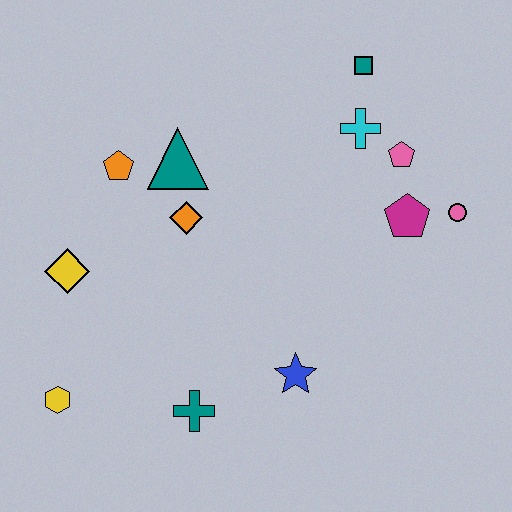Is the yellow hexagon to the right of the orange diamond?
No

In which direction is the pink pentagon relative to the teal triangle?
The pink pentagon is to the right of the teal triangle.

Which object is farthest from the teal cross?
The teal square is farthest from the teal cross.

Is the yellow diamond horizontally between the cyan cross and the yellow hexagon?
Yes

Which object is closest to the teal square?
The cyan cross is closest to the teal square.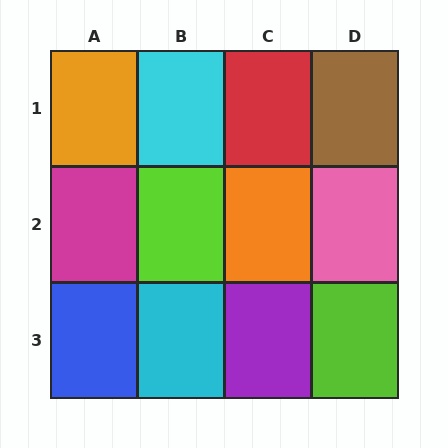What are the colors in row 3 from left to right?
Blue, cyan, purple, lime.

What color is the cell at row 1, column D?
Brown.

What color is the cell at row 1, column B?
Cyan.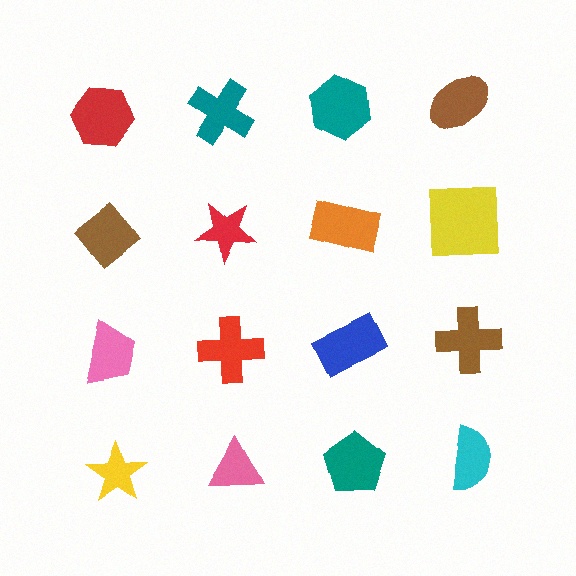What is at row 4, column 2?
A pink triangle.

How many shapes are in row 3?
4 shapes.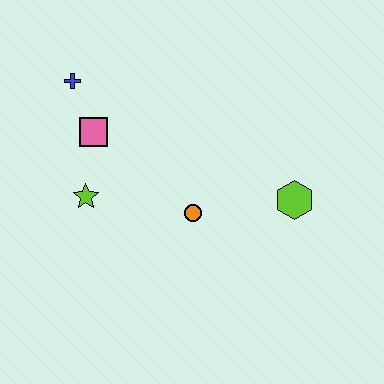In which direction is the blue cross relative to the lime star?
The blue cross is above the lime star.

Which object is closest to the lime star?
The pink square is closest to the lime star.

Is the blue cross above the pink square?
Yes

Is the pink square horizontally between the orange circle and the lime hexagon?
No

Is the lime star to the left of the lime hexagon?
Yes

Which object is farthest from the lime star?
The lime hexagon is farthest from the lime star.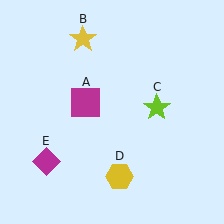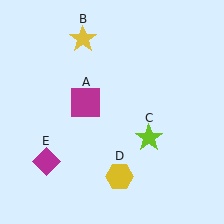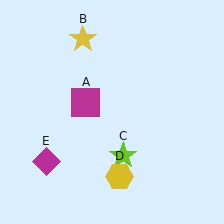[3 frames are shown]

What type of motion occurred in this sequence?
The lime star (object C) rotated clockwise around the center of the scene.